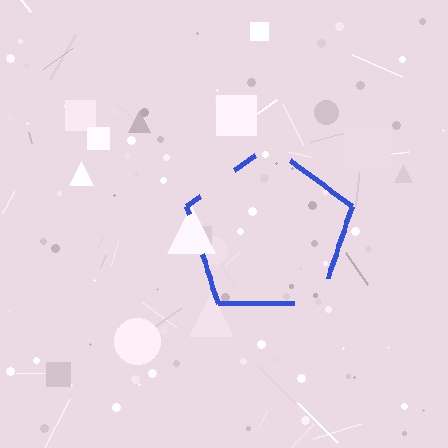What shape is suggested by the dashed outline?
The dashed outline suggests a pentagon.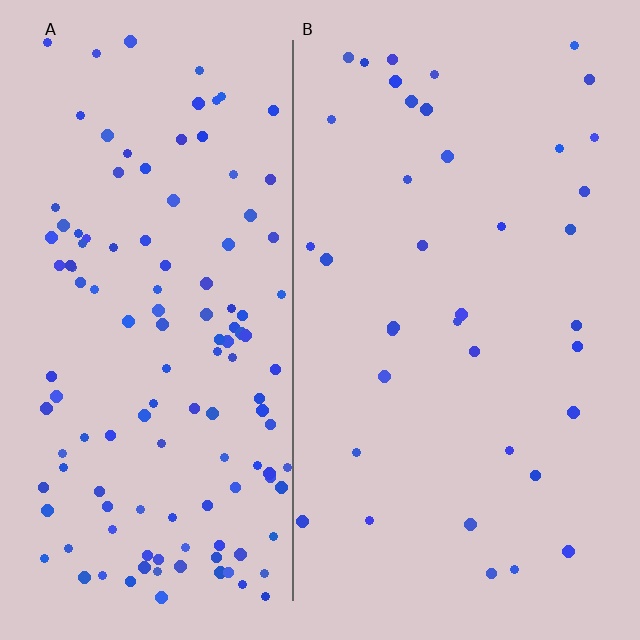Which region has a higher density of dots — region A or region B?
A (the left).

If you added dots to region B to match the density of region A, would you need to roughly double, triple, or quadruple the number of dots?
Approximately triple.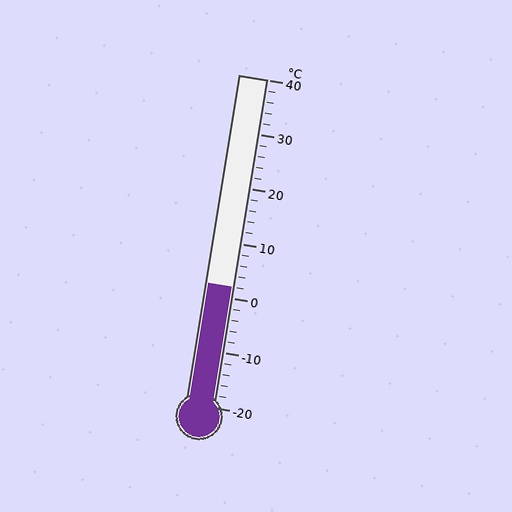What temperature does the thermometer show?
The thermometer shows approximately 2°C.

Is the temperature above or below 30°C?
The temperature is below 30°C.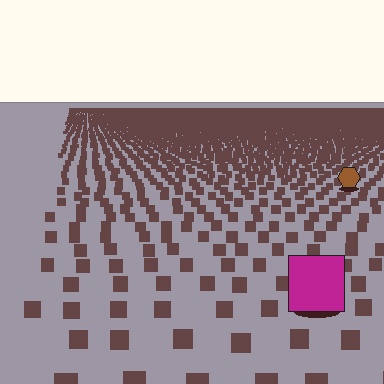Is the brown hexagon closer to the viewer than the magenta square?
No. The magenta square is closer — you can tell from the texture gradient: the ground texture is coarser near it.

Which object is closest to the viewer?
The magenta square is closest. The texture marks near it are larger and more spread out.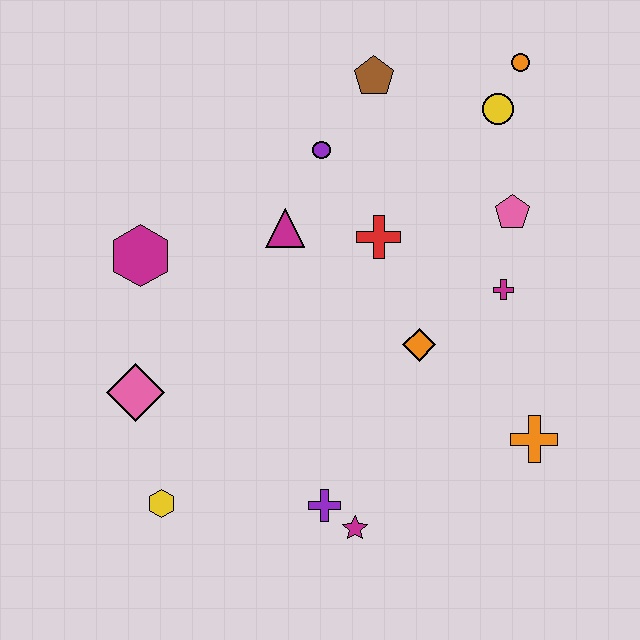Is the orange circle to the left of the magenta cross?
No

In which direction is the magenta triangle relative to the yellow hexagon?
The magenta triangle is above the yellow hexagon.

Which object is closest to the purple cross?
The magenta star is closest to the purple cross.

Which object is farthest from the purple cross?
The orange circle is farthest from the purple cross.